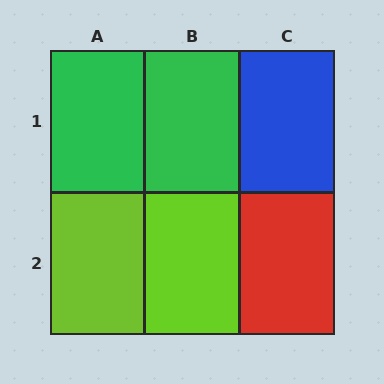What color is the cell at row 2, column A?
Lime.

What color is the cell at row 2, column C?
Red.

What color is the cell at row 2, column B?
Lime.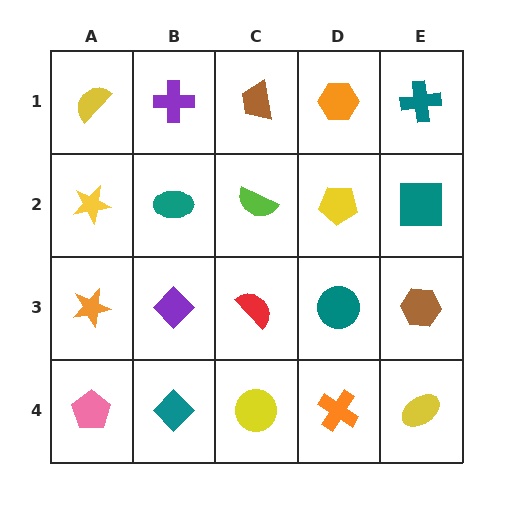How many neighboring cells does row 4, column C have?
3.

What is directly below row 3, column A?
A pink pentagon.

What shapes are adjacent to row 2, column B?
A purple cross (row 1, column B), a purple diamond (row 3, column B), a yellow star (row 2, column A), a lime semicircle (row 2, column C).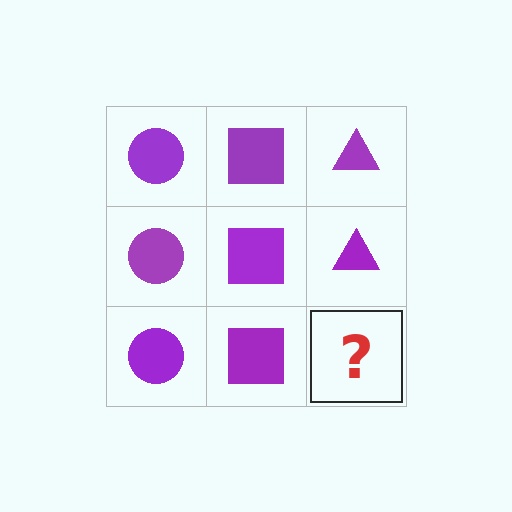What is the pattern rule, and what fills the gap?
The rule is that each column has a consistent shape. The gap should be filled with a purple triangle.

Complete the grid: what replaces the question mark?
The question mark should be replaced with a purple triangle.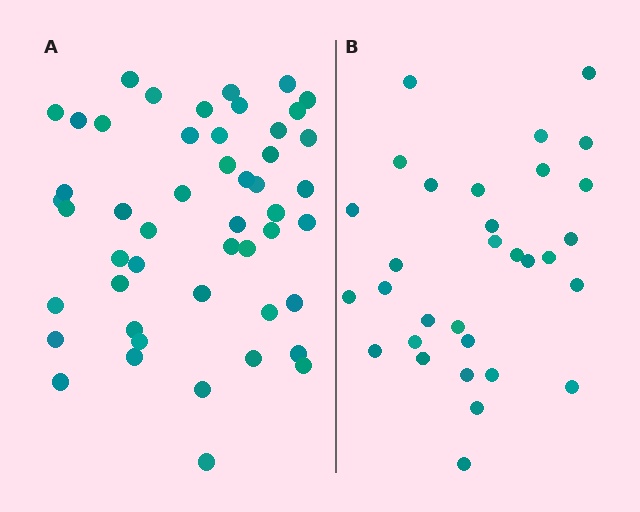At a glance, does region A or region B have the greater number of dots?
Region A (the left region) has more dots.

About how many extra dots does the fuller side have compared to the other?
Region A has approximately 20 more dots than region B.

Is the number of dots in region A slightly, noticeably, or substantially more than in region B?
Region A has substantially more. The ratio is roughly 1.6 to 1.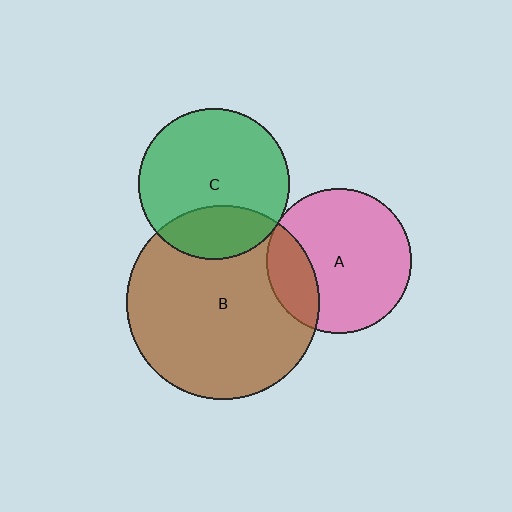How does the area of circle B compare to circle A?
Approximately 1.8 times.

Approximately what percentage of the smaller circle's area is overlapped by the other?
Approximately 5%.